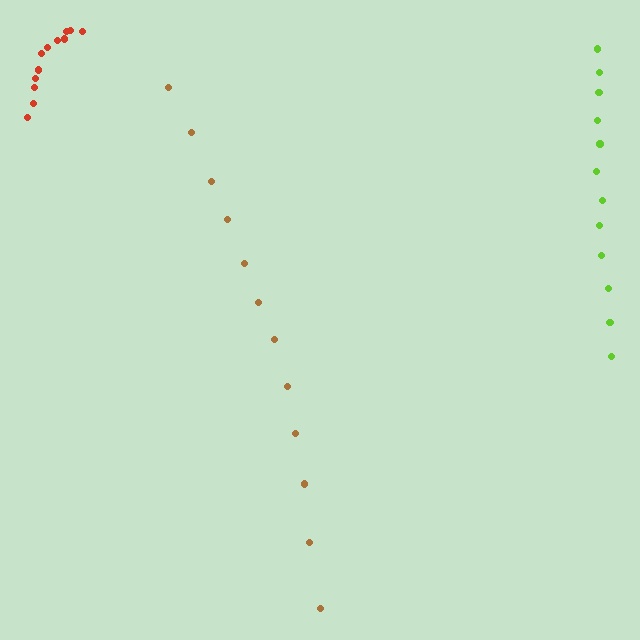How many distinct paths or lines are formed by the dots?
There are 3 distinct paths.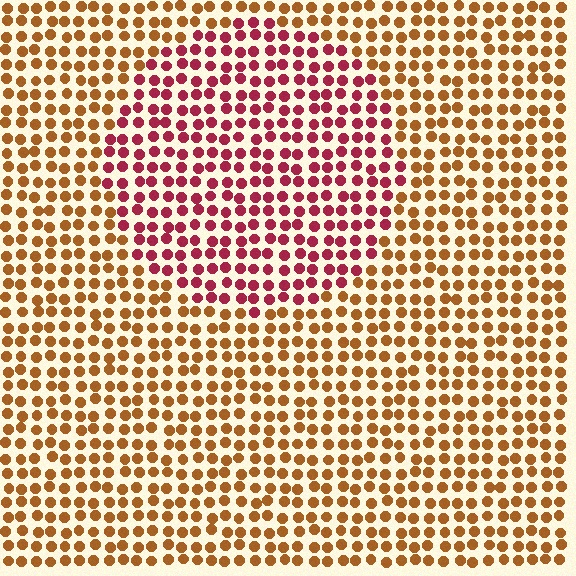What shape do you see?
I see a circle.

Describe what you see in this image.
The image is filled with small brown elements in a uniform arrangement. A circle-shaped region is visible where the elements are tinted to a slightly different hue, forming a subtle color boundary.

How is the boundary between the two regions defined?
The boundary is defined purely by a slight shift in hue (about 46 degrees). Spacing, size, and orientation are identical on both sides.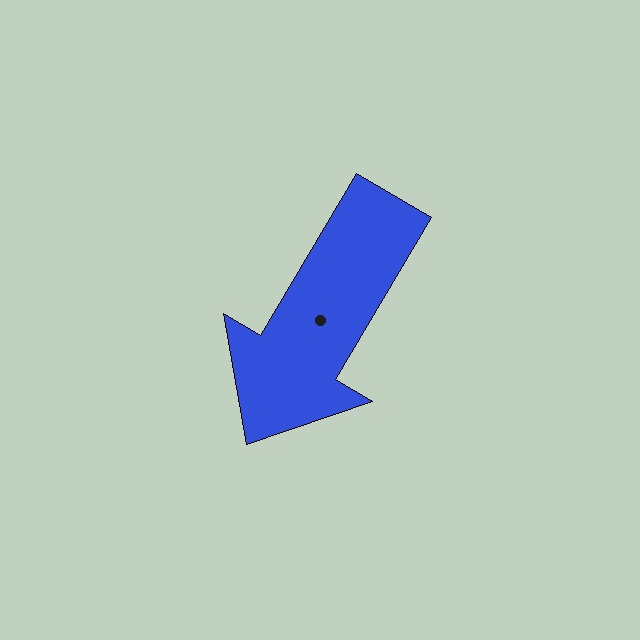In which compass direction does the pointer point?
Southwest.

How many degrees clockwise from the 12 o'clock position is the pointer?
Approximately 211 degrees.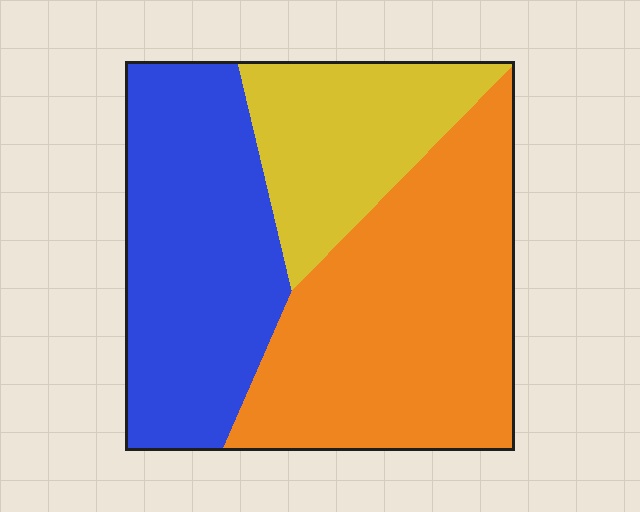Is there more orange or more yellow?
Orange.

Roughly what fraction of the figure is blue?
Blue takes up between a quarter and a half of the figure.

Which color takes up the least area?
Yellow, at roughly 20%.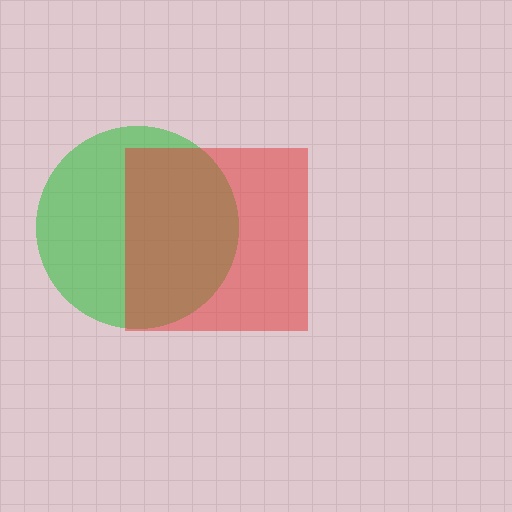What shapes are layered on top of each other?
The layered shapes are: a green circle, a red square.